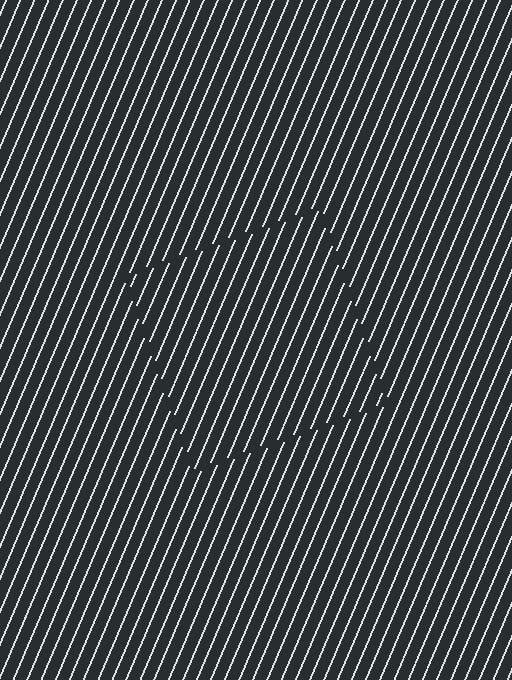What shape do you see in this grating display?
An illusory square. The interior of the shape contains the same grating, shifted by half a period — the contour is defined by the phase discontinuity where line-ends from the inner and outer gratings abut.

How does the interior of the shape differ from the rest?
The interior of the shape contains the same grating, shifted by half a period — the contour is defined by the phase discontinuity where line-ends from the inner and outer gratings abut.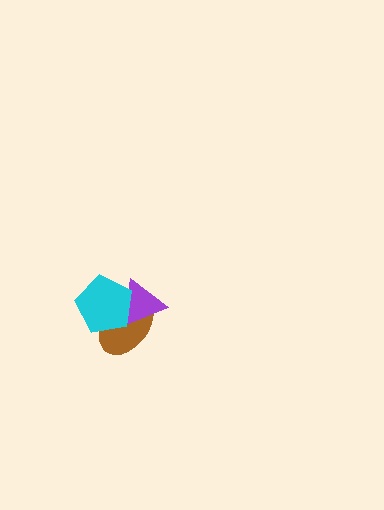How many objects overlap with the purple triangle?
2 objects overlap with the purple triangle.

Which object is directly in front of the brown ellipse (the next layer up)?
The purple triangle is directly in front of the brown ellipse.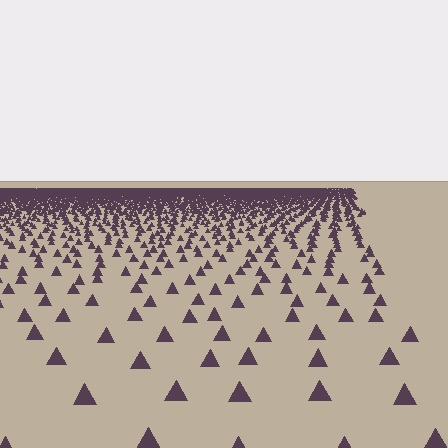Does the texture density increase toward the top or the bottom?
Density increases toward the top.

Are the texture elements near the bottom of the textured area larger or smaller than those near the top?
Larger. Near the bottom, elements are closer to the viewer and appear at a bigger on-screen size.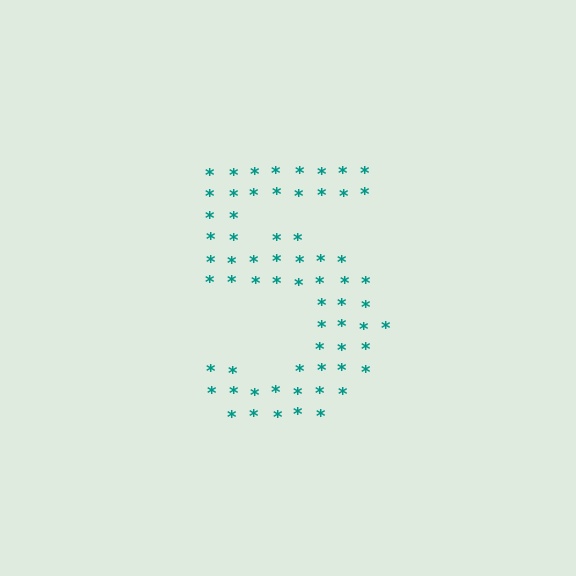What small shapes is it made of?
It is made of small asterisks.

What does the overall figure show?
The overall figure shows the digit 5.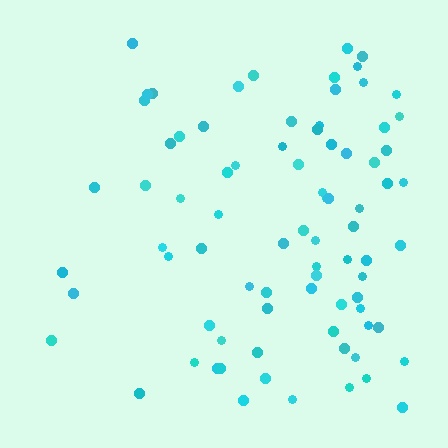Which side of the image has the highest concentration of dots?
The right.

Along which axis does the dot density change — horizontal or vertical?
Horizontal.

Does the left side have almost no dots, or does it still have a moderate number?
Still a moderate number, just noticeably fewer than the right.